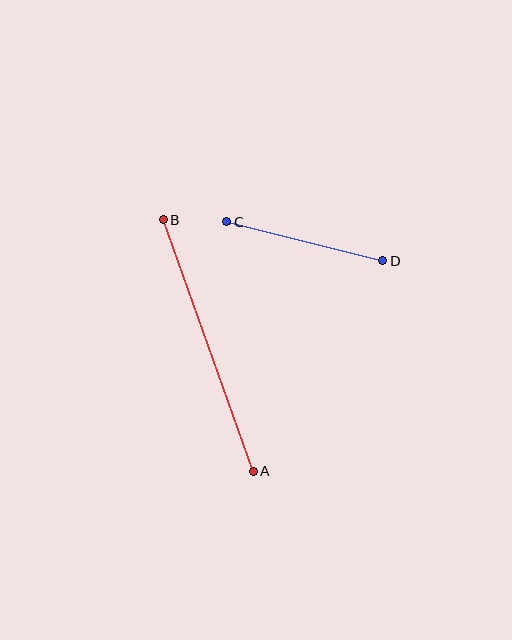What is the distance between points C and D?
The distance is approximately 161 pixels.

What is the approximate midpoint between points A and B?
The midpoint is at approximately (208, 346) pixels.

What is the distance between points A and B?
The distance is approximately 267 pixels.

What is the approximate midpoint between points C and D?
The midpoint is at approximately (305, 241) pixels.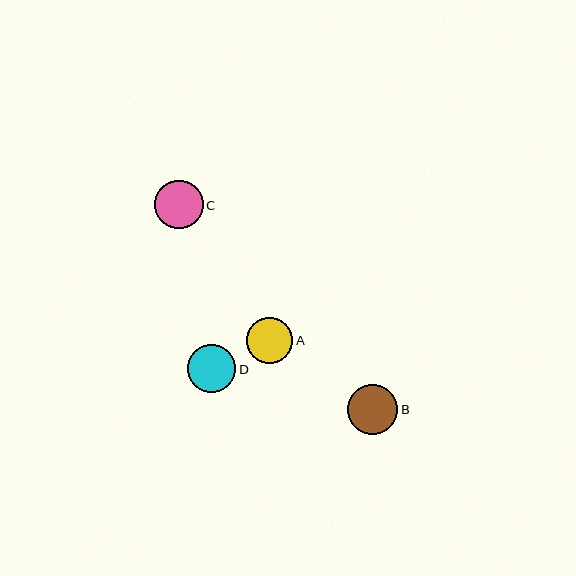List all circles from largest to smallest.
From largest to smallest: B, C, D, A.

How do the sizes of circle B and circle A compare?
Circle B and circle A are approximately the same size.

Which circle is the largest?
Circle B is the largest with a size of approximately 50 pixels.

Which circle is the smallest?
Circle A is the smallest with a size of approximately 46 pixels.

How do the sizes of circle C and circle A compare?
Circle C and circle A are approximately the same size.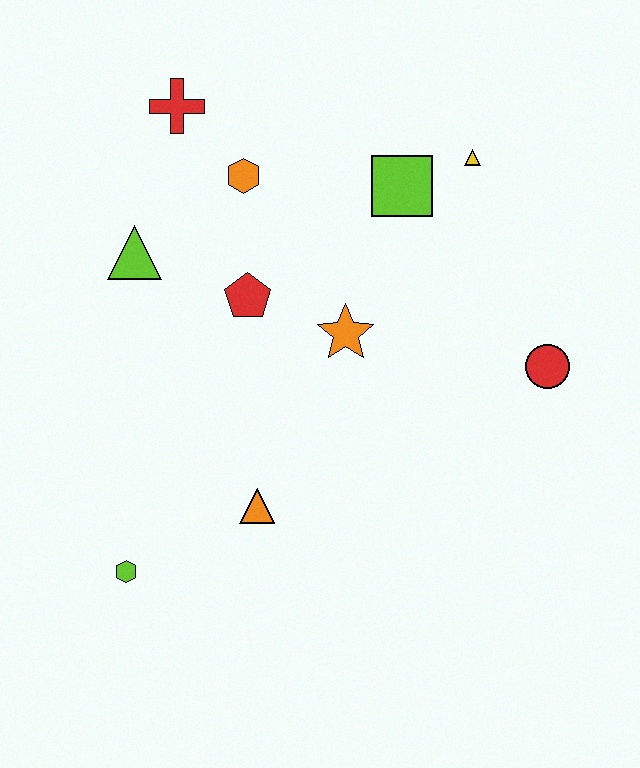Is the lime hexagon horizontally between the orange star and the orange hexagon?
No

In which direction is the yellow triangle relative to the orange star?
The yellow triangle is above the orange star.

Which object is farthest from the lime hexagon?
The yellow triangle is farthest from the lime hexagon.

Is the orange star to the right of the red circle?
No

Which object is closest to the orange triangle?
The lime hexagon is closest to the orange triangle.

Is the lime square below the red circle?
No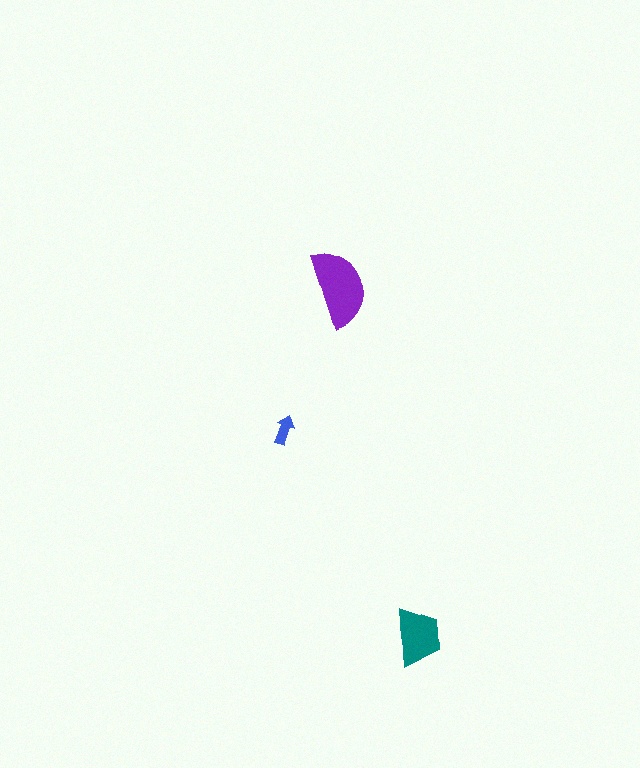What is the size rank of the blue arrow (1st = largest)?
3rd.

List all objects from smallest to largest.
The blue arrow, the teal trapezoid, the purple semicircle.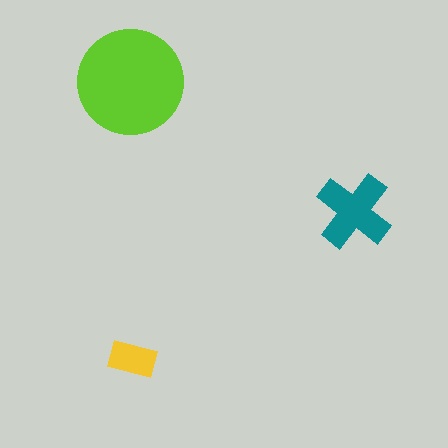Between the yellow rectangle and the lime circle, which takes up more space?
The lime circle.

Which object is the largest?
The lime circle.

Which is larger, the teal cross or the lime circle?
The lime circle.